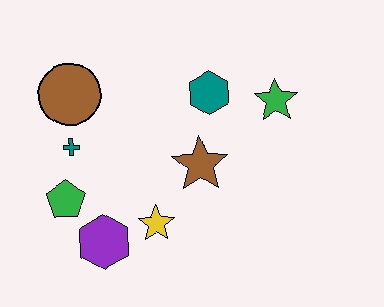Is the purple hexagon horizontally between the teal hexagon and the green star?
No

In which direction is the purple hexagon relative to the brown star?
The purple hexagon is to the left of the brown star.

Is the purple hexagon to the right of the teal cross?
Yes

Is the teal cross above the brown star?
Yes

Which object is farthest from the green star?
The green pentagon is farthest from the green star.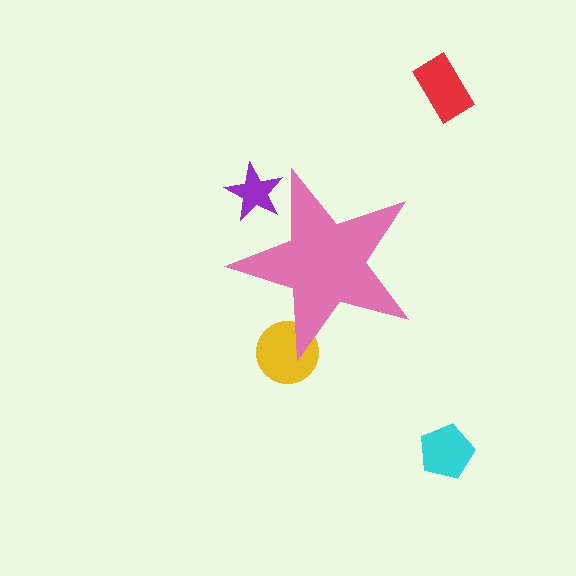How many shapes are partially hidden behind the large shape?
2 shapes are partially hidden.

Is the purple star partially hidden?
Yes, the purple star is partially hidden behind the pink star.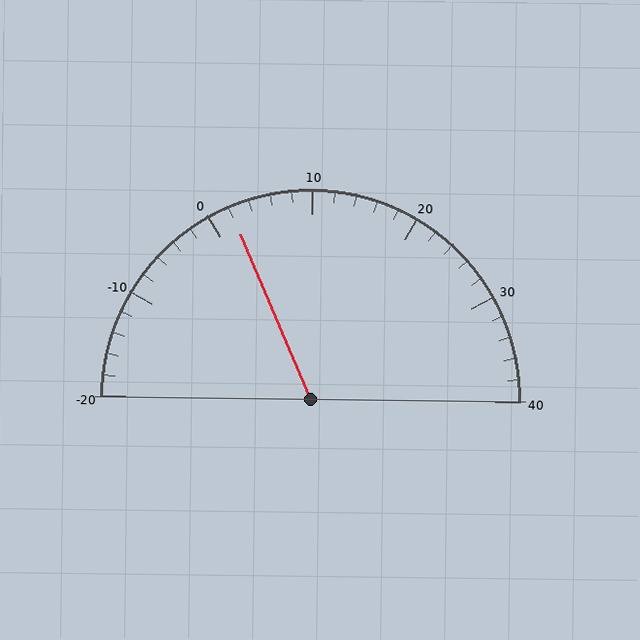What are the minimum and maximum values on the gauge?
The gauge ranges from -20 to 40.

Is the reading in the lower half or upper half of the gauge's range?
The reading is in the lower half of the range (-20 to 40).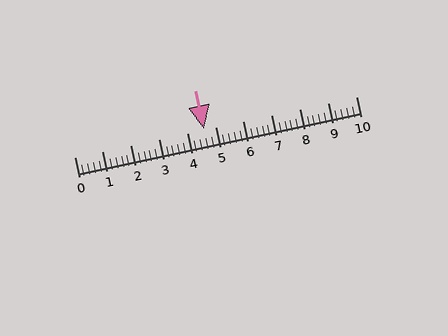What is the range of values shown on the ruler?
The ruler shows values from 0 to 10.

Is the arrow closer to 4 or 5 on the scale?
The arrow is closer to 5.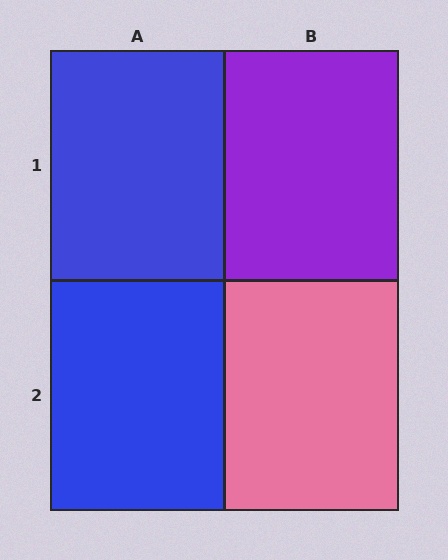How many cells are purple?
1 cell is purple.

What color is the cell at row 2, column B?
Pink.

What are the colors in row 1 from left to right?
Blue, purple.